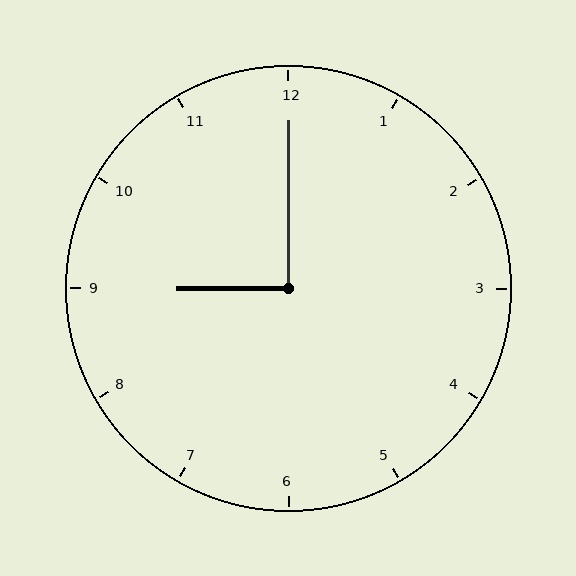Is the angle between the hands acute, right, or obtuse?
It is right.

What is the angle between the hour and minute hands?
Approximately 90 degrees.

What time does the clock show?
9:00.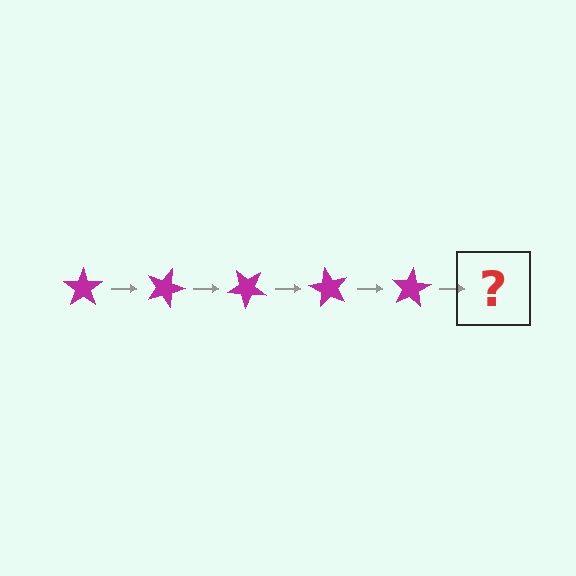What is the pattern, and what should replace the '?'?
The pattern is that the star rotates 20 degrees each step. The '?' should be a magenta star rotated 100 degrees.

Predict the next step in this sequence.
The next step is a magenta star rotated 100 degrees.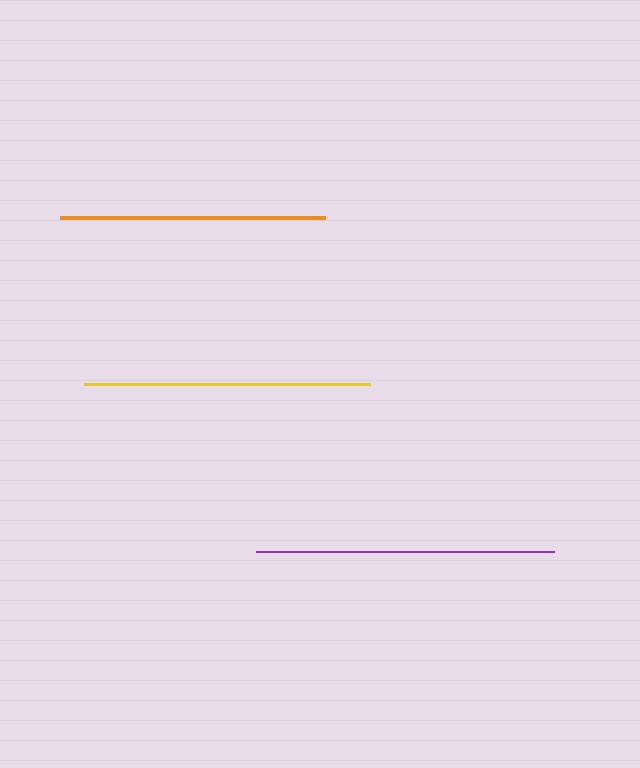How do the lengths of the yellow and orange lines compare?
The yellow and orange lines are approximately the same length.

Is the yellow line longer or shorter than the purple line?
The purple line is longer than the yellow line.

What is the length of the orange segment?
The orange segment is approximately 265 pixels long.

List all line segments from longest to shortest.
From longest to shortest: purple, yellow, orange.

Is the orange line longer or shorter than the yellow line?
The yellow line is longer than the orange line.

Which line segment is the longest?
The purple line is the longest at approximately 298 pixels.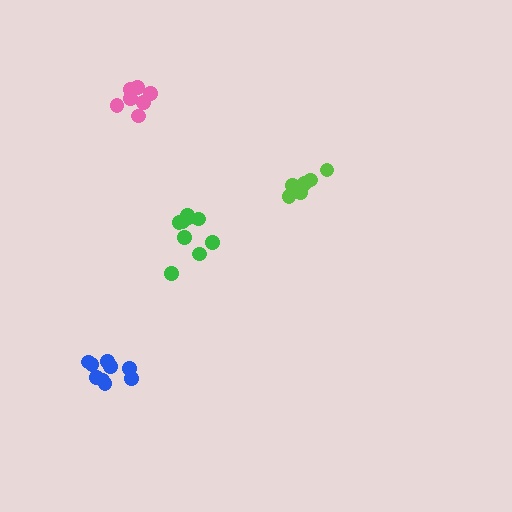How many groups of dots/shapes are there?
There are 4 groups.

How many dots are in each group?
Group 1: 6 dots, Group 2: 7 dots, Group 3: 10 dots, Group 4: 10 dots (33 total).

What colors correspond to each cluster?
The clusters are colored: lime, pink, green, blue.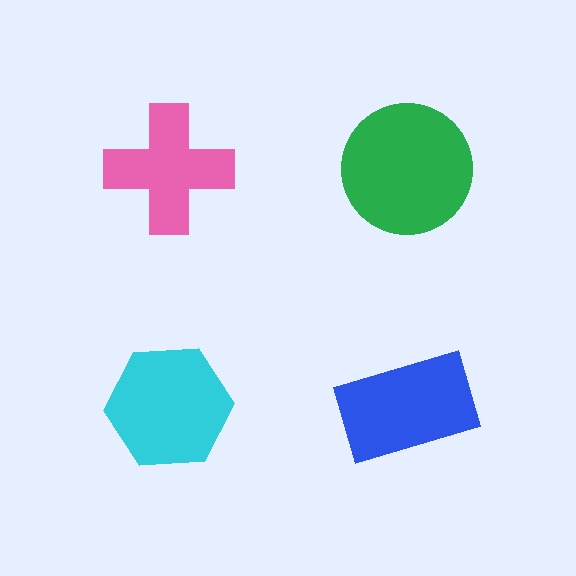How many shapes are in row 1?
2 shapes.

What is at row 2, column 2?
A blue rectangle.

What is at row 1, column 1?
A pink cross.